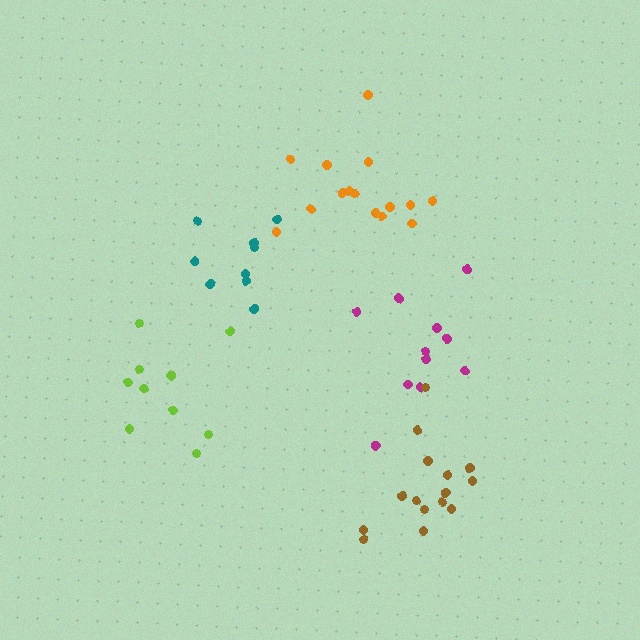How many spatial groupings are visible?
There are 5 spatial groupings.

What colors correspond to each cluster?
The clusters are colored: teal, lime, magenta, orange, brown.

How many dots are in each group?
Group 1: 9 dots, Group 2: 10 dots, Group 3: 11 dots, Group 4: 15 dots, Group 5: 15 dots (60 total).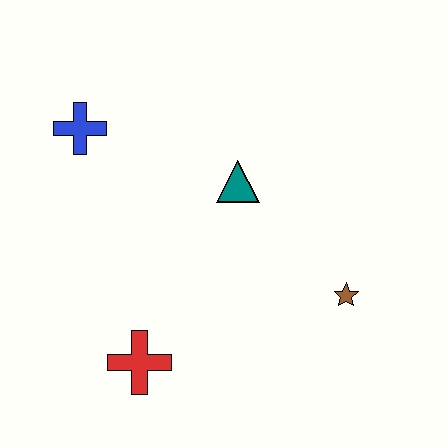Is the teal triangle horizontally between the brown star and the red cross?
Yes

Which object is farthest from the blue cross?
The brown star is farthest from the blue cross.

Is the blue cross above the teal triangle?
Yes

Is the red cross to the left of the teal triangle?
Yes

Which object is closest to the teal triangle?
The brown star is closest to the teal triangle.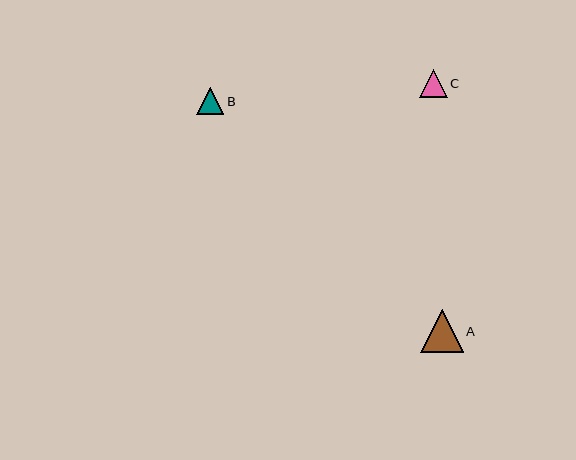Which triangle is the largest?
Triangle A is the largest with a size of approximately 42 pixels.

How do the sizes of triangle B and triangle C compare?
Triangle B and triangle C are approximately the same size.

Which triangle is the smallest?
Triangle C is the smallest with a size of approximately 27 pixels.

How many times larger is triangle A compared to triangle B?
Triangle A is approximately 1.5 times the size of triangle B.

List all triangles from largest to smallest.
From largest to smallest: A, B, C.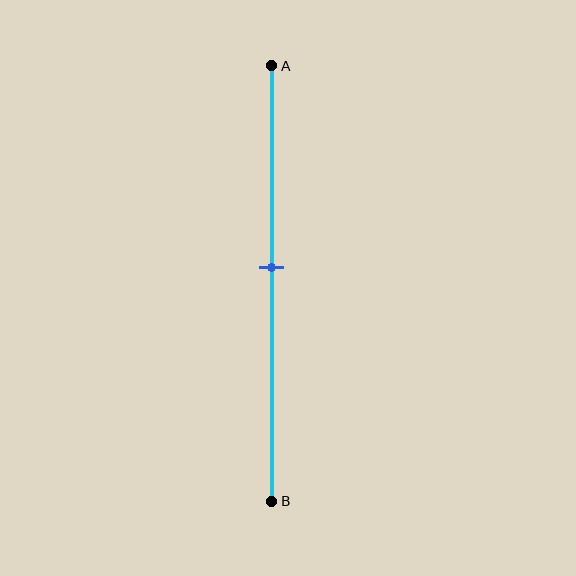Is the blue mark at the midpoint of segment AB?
No, the mark is at about 45% from A, not at the 50% midpoint.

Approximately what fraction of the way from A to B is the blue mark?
The blue mark is approximately 45% of the way from A to B.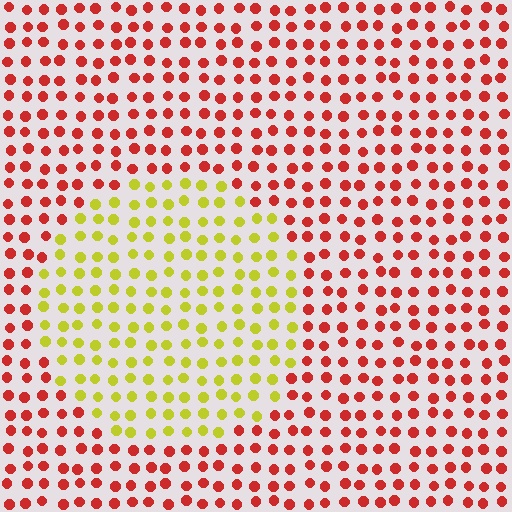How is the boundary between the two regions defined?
The boundary is defined purely by a slight shift in hue (about 67 degrees). Spacing, size, and orientation are identical on both sides.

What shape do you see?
I see a circle.